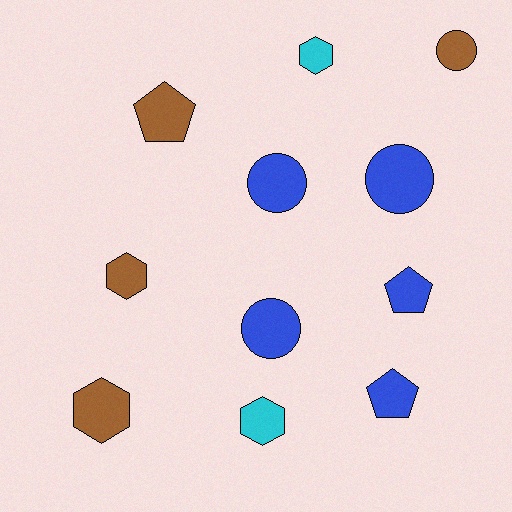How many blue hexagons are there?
There are no blue hexagons.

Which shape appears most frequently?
Circle, with 4 objects.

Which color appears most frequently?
Blue, with 5 objects.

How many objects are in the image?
There are 11 objects.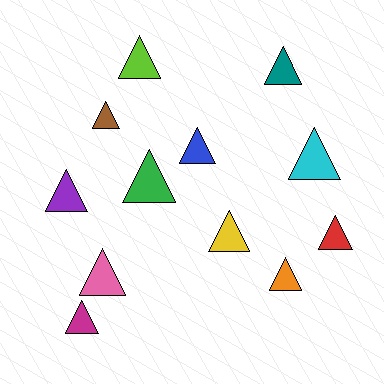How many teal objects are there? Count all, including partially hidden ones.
There is 1 teal object.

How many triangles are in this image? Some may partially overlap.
There are 12 triangles.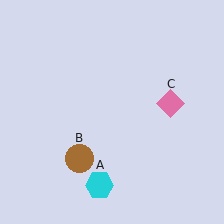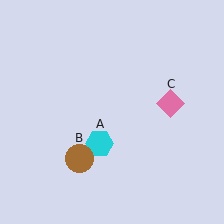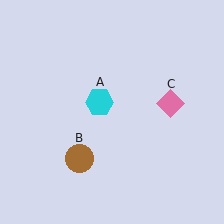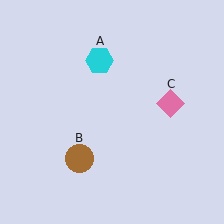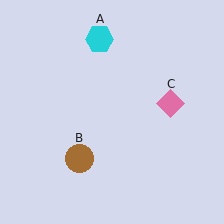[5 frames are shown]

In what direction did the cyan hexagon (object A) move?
The cyan hexagon (object A) moved up.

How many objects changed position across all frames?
1 object changed position: cyan hexagon (object A).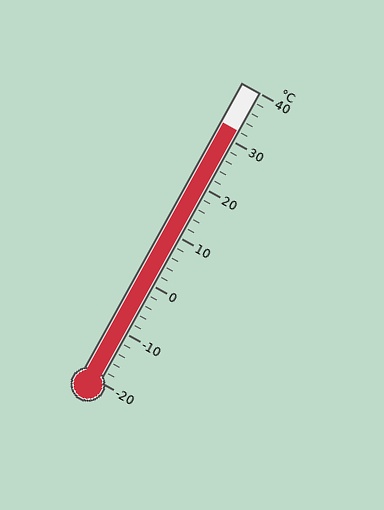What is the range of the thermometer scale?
The thermometer scale ranges from -20°C to 40°C.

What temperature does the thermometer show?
The thermometer shows approximately 32°C.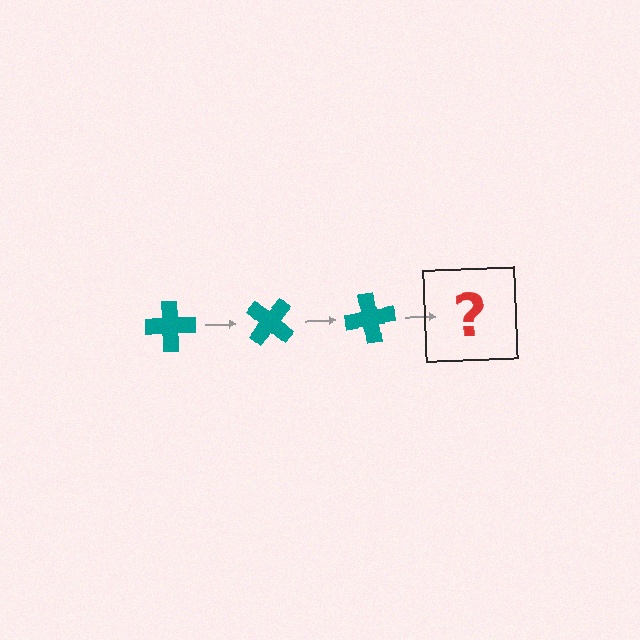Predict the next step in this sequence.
The next step is a teal cross rotated 120 degrees.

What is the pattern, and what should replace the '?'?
The pattern is that the cross rotates 40 degrees each step. The '?' should be a teal cross rotated 120 degrees.